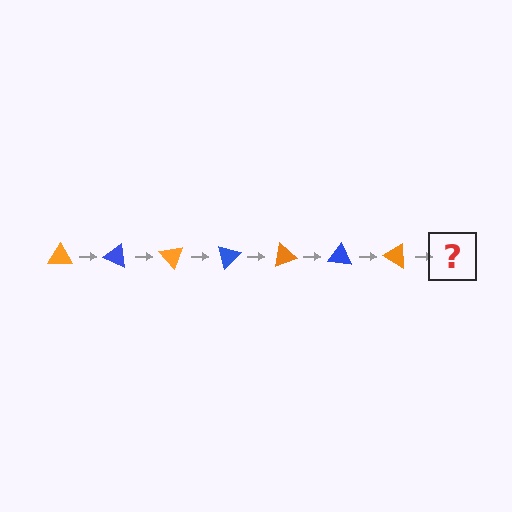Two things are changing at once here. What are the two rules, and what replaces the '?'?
The two rules are that it rotates 25 degrees each step and the color cycles through orange and blue. The '?' should be a blue triangle, rotated 175 degrees from the start.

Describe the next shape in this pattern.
It should be a blue triangle, rotated 175 degrees from the start.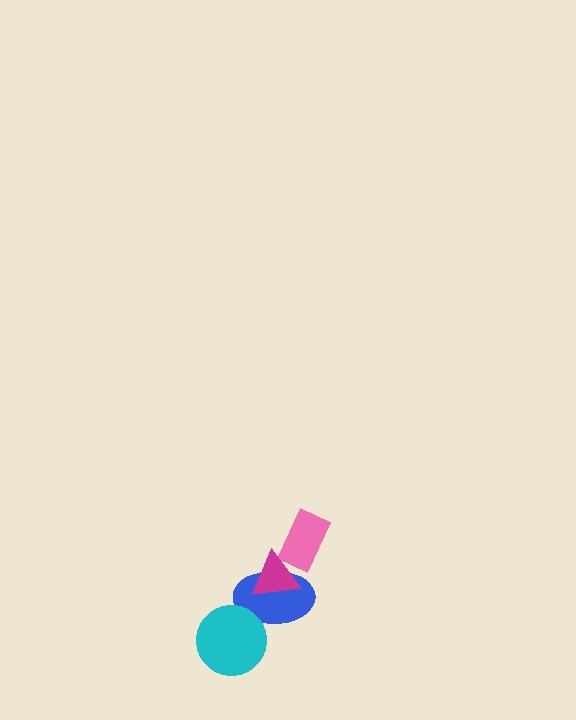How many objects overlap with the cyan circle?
1 object overlaps with the cyan circle.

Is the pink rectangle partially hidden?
Yes, it is partially covered by another shape.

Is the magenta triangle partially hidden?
No, no other shape covers it.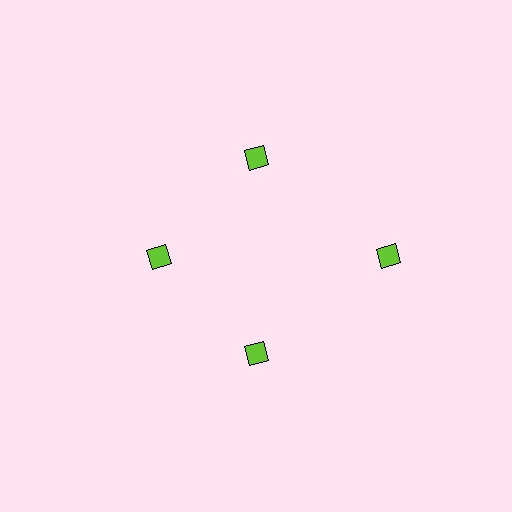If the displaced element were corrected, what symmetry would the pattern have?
It would have 4-fold rotational symmetry — the pattern would map onto itself every 90 degrees.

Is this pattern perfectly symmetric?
No. The 4 lime diamonds are arranged in a ring, but one element near the 3 o'clock position is pushed outward from the center, breaking the 4-fold rotational symmetry.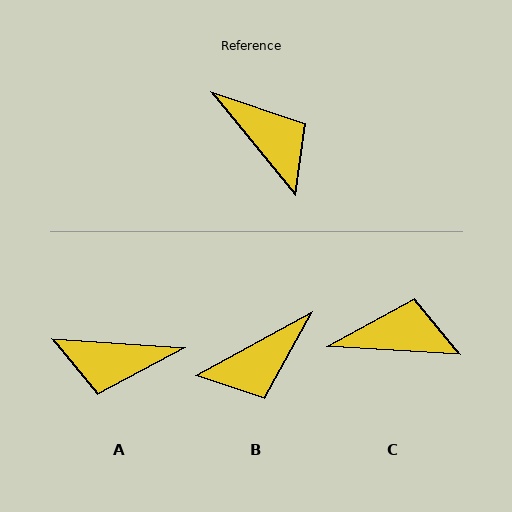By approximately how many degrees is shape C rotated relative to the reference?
Approximately 47 degrees counter-clockwise.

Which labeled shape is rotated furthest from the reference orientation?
A, about 133 degrees away.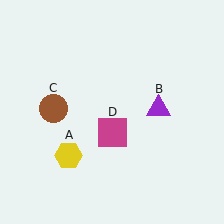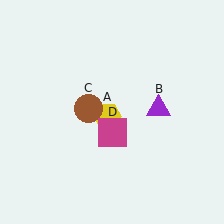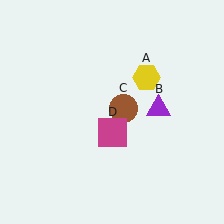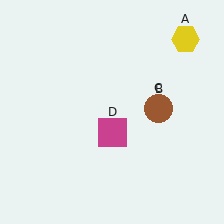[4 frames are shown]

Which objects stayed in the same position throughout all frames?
Purple triangle (object B) and magenta square (object D) remained stationary.